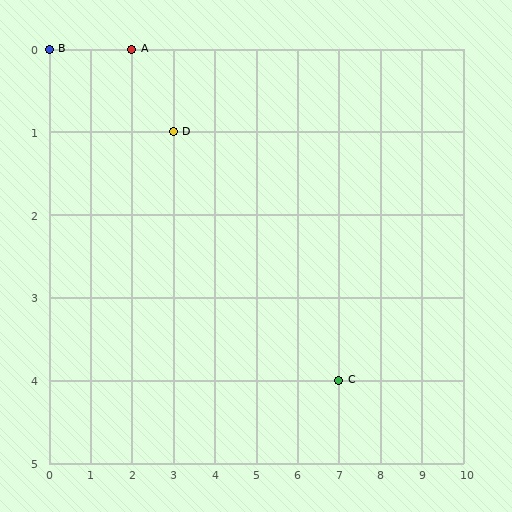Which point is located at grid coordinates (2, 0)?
Point A is at (2, 0).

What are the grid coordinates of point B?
Point B is at grid coordinates (0, 0).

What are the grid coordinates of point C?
Point C is at grid coordinates (7, 4).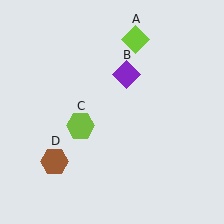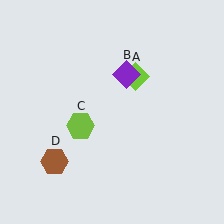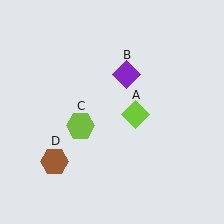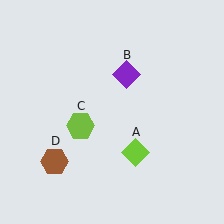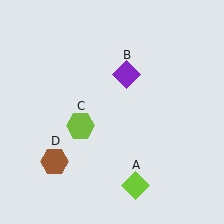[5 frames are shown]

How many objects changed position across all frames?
1 object changed position: lime diamond (object A).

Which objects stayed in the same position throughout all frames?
Purple diamond (object B) and lime hexagon (object C) and brown hexagon (object D) remained stationary.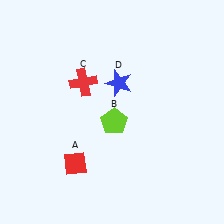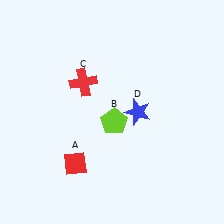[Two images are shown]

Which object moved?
The blue star (D) moved down.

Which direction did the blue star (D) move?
The blue star (D) moved down.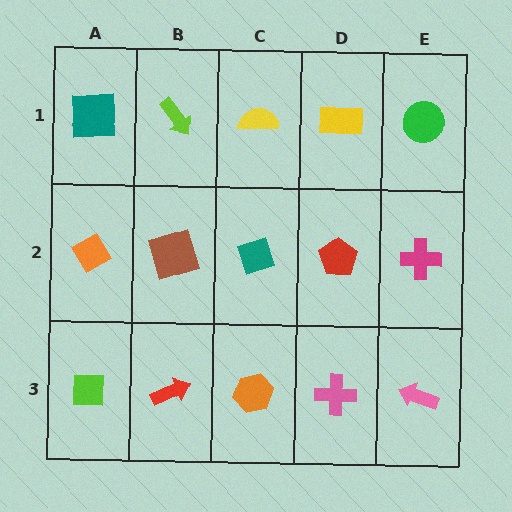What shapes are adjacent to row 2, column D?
A yellow rectangle (row 1, column D), a pink cross (row 3, column D), a teal diamond (row 2, column C), a magenta cross (row 2, column E).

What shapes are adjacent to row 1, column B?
A brown square (row 2, column B), a teal square (row 1, column A), a yellow semicircle (row 1, column C).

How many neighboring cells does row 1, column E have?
2.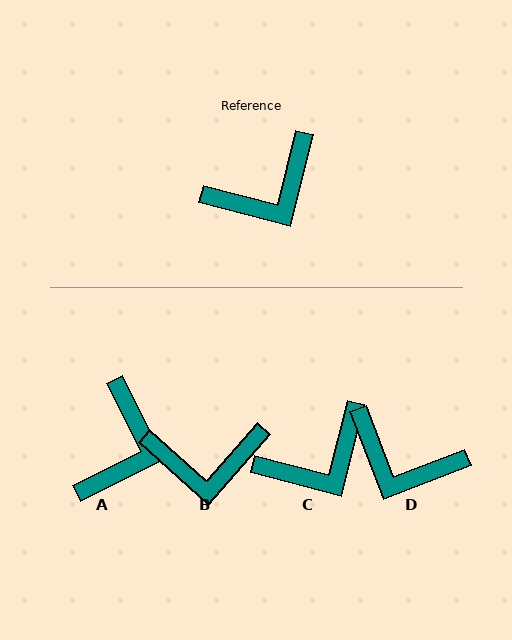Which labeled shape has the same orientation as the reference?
C.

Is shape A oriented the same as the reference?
No, it is off by about 41 degrees.